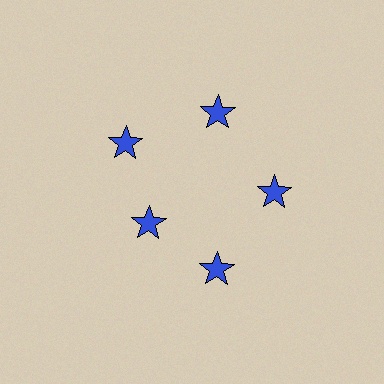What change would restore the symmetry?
The symmetry would be restored by moving it outward, back onto the ring so that all 5 stars sit at equal angles and equal distance from the center.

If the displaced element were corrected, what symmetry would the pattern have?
It would have 5-fold rotational symmetry — the pattern would map onto itself every 72 degrees.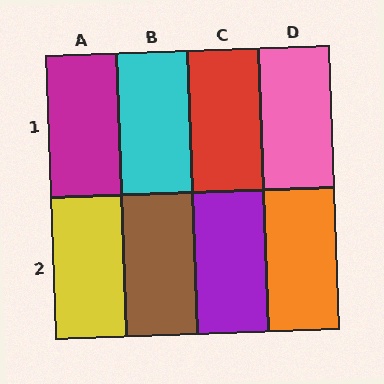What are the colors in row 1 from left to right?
Magenta, cyan, red, pink.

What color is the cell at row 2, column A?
Yellow.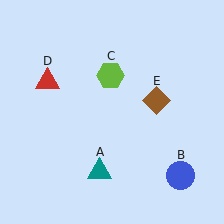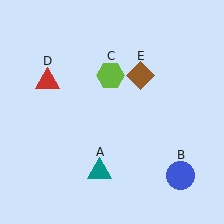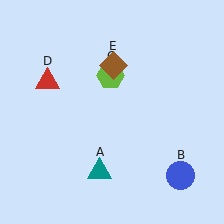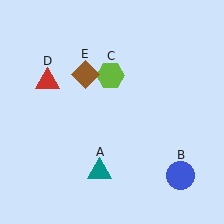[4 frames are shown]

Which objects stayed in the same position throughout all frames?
Teal triangle (object A) and blue circle (object B) and lime hexagon (object C) and red triangle (object D) remained stationary.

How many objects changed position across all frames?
1 object changed position: brown diamond (object E).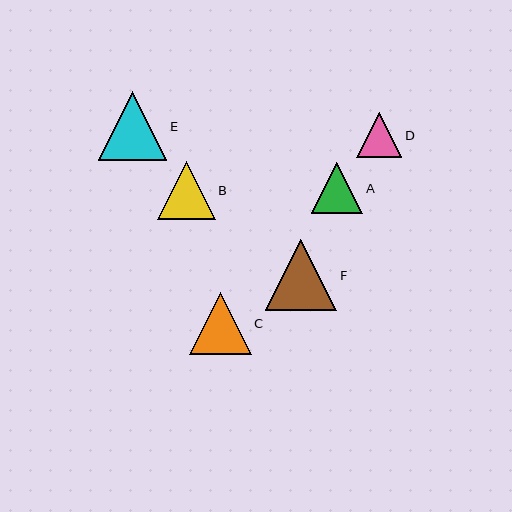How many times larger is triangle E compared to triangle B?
Triangle E is approximately 1.2 times the size of triangle B.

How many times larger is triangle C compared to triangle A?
Triangle C is approximately 1.2 times the size of triangle A.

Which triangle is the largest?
Triangle F is the largest with a size of approximately 71 pixels.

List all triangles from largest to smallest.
From largest to smallest: F, E, C, B, A, D.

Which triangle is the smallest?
Triangle D is the smallest with a size of approximately 45 pixels.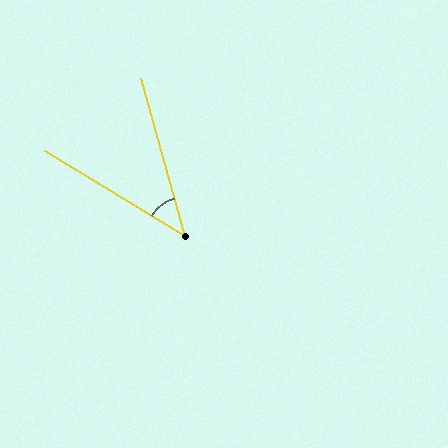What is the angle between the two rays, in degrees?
Approximately 43 degrees.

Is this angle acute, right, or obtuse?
It is acute.